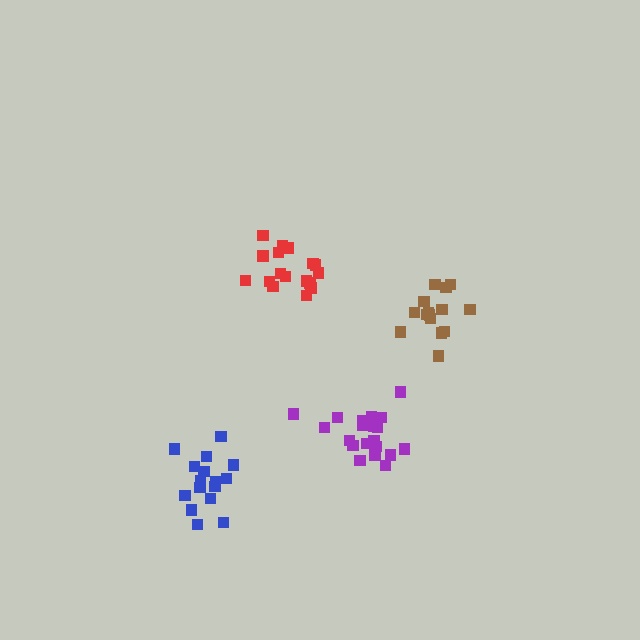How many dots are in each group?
Group 1: 16 dots, Group 2: 15 dots, Group 3: 20 dots, Group 4: 17 dots (68 total).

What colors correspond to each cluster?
The clusters are colored: blue, brown, purple, red.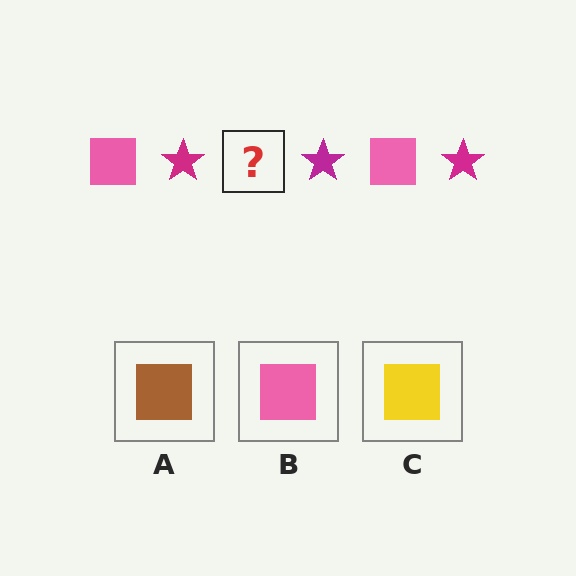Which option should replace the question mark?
Option B.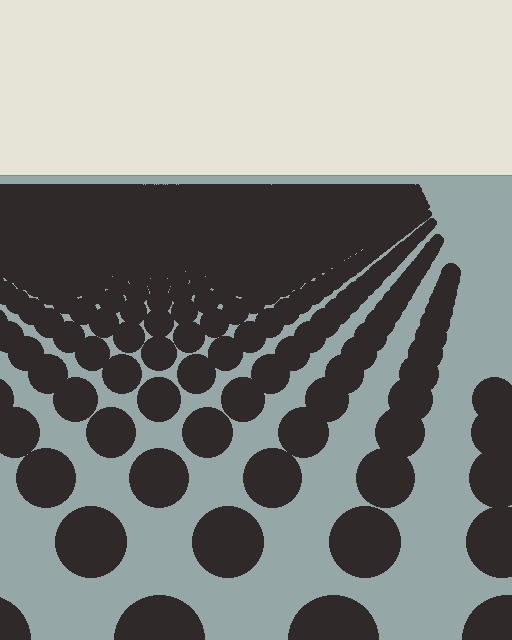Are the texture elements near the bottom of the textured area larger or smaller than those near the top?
Larger. Near the bottom, elements are closer to the viewer and appear at a bigger on-screen size.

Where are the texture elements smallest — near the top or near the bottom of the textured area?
Near the top.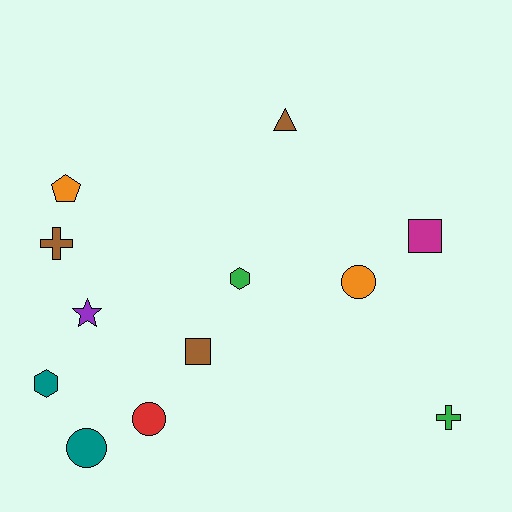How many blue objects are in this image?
There are no blue objects.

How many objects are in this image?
There are 12 objects.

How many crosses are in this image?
There are 2 crosses.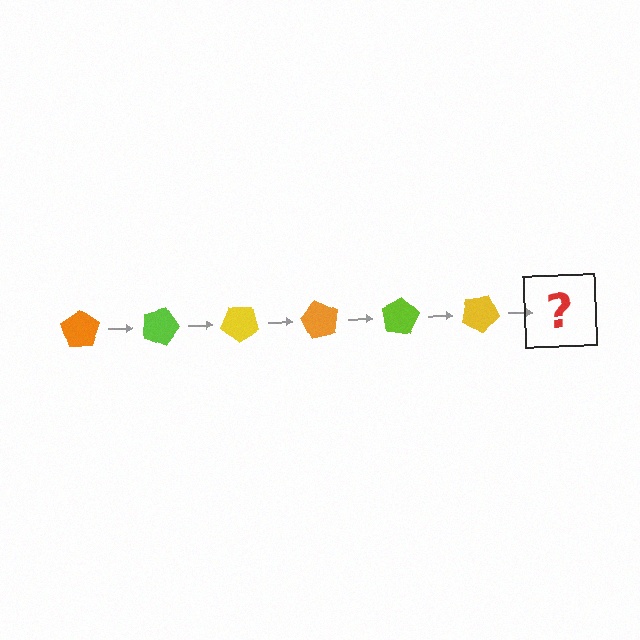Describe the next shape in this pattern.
It should be an orange pentagon, rotated 120 degrees from the start.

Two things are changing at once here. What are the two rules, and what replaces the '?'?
The two rules are that it rotates 20 degrees each step and the color cycles through orange, lime, and yellow. The '?' should be an orange pentagon, rotated 120 degrees from the start.